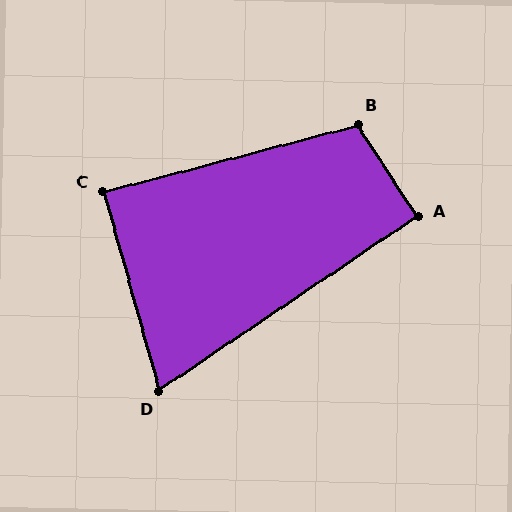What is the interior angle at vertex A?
Approximately 91 degrees (approximately right).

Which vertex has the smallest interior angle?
D, at approximately 72 degrees.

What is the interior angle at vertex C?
Approximately 89 degrees (approximately right).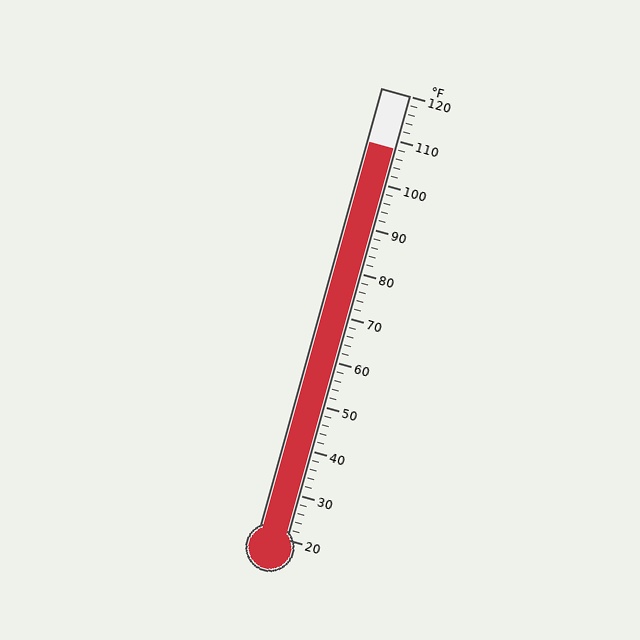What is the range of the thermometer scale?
The thermometer scale ranges from 20°F to 120°F.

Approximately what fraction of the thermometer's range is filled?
The thermometer is filled to approximately 90% of its range.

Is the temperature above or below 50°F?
The temperature is above 50°F.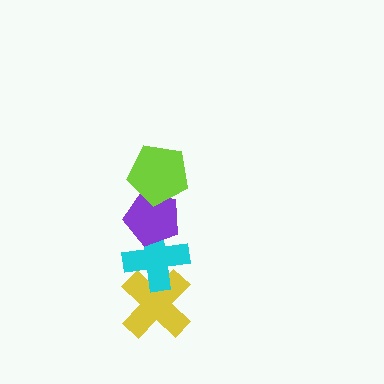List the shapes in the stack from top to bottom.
From top to bottom: the lime pentagon, the purple pentagon, the cyan cross, the yellow cross.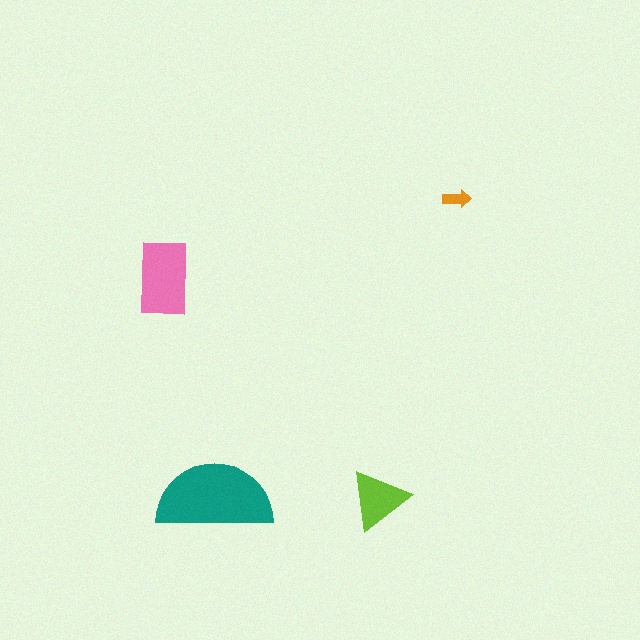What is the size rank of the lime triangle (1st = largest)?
3rd.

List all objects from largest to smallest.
The teal semicircle, the pink rectangle, the lime triangle, the orange arrow.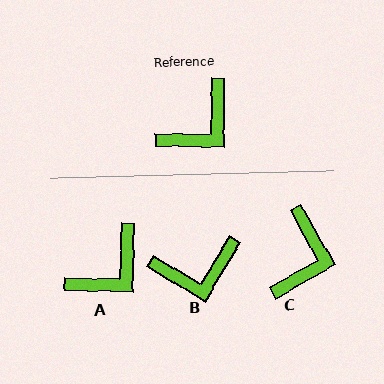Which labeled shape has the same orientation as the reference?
A.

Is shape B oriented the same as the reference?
No, it is off by about 30 degrees.